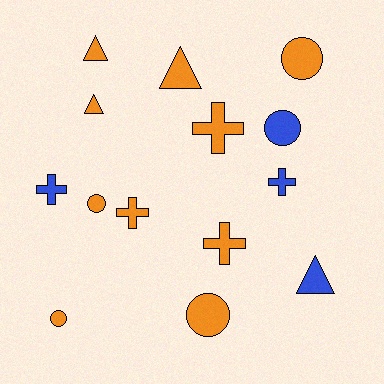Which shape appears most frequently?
Cross, with 5 objects.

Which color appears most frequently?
Orange, with 10 objects.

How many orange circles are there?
There are 4 orange circles.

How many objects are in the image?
There are 14 objects.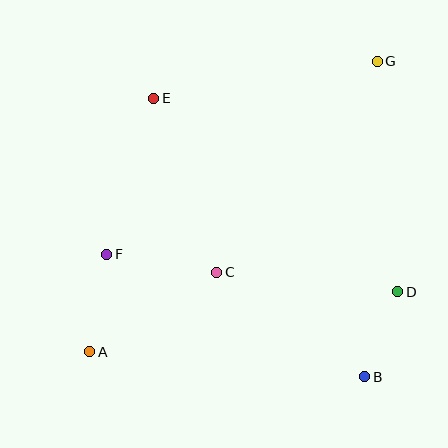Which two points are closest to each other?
Points B and D are closest to each other.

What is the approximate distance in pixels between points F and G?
The distance between F and G is approximately 332 pixels.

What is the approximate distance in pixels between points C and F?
The distance between C and F is approximately 112 pixels.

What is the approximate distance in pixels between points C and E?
The distance between C and E is approximately 185 pixels.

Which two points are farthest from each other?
Points A and G are farthest from each other.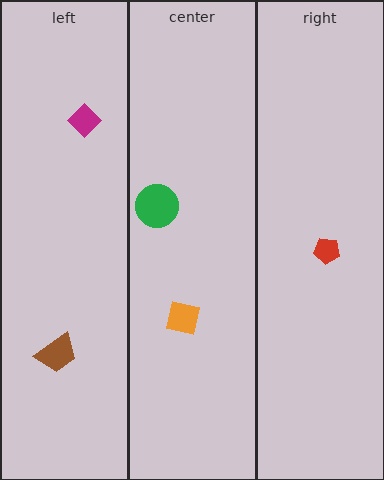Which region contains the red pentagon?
The right region.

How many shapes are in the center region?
2.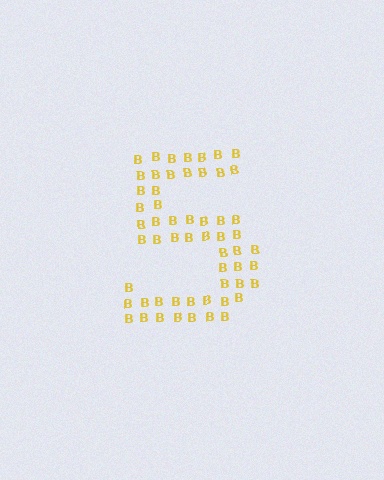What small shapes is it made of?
It is made of small letter B's.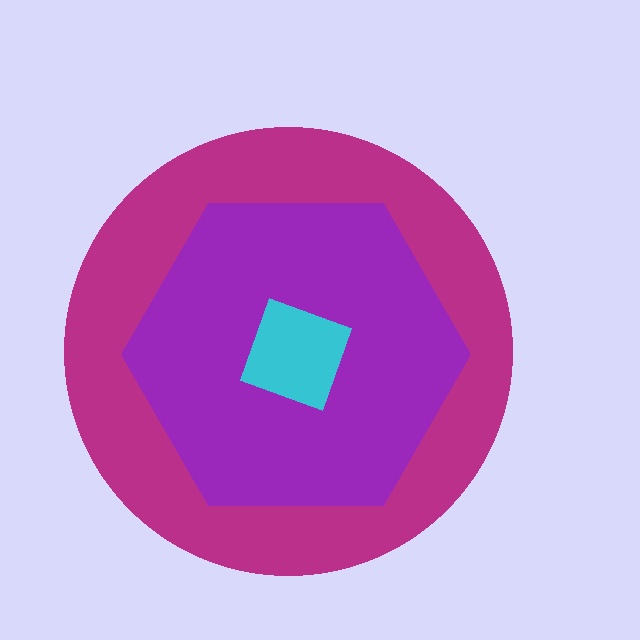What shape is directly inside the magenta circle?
The purple hexagon.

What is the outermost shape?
The magenta circle.